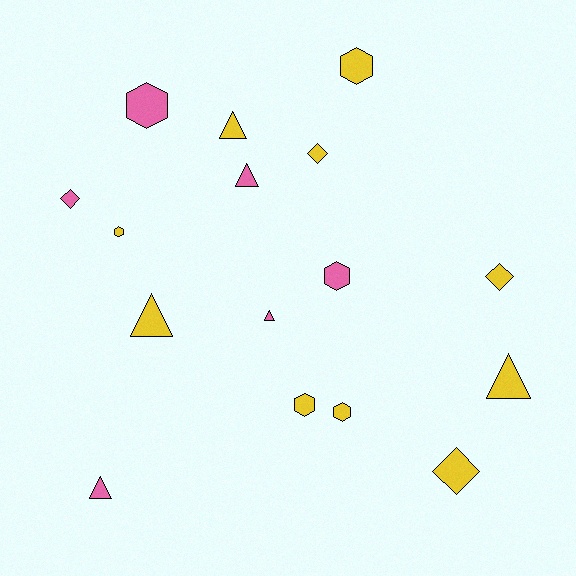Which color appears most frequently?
Yellow, with 10 objects.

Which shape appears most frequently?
Hexagon, with 6 objects.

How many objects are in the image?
There are 16 objects.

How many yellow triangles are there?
There are 3 yellow triangles.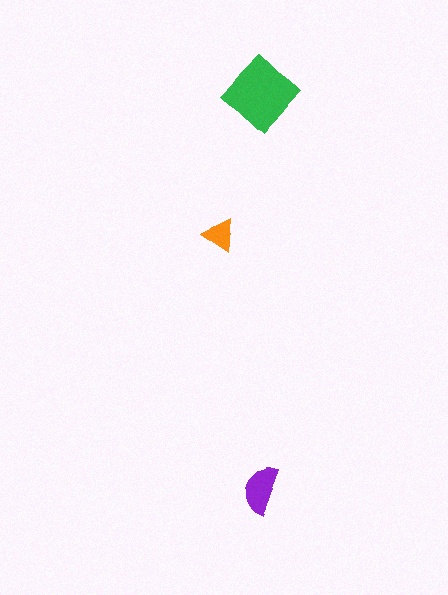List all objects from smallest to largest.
The orange triangle, the purple semicircle, the green diamond.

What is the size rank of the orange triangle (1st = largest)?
3rd.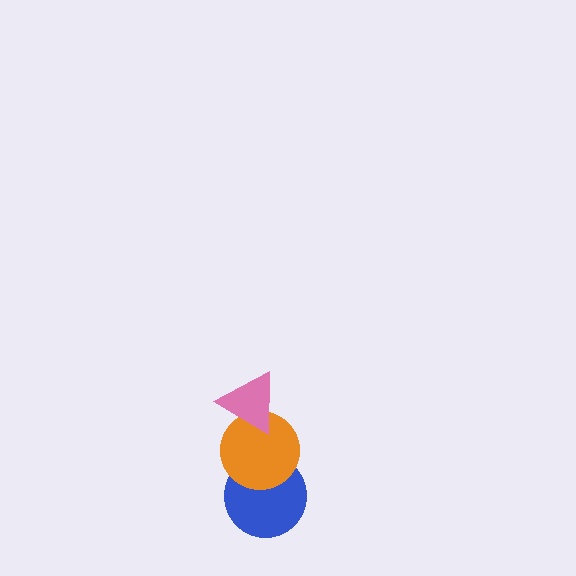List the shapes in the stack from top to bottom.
From top to bottom: the pink triangle, the orange circle, the blue circle.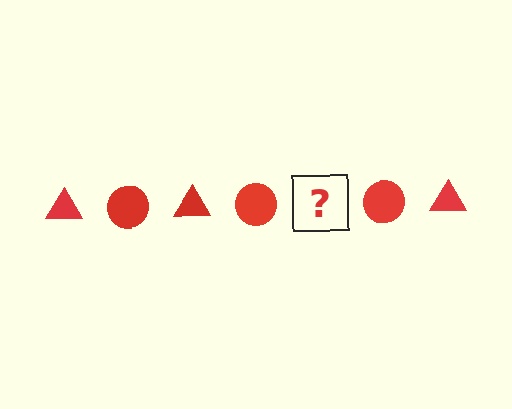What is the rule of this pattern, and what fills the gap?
The rule is that the pattern cycles through triangle, circle shapes in red. The gap should be filled with a red triangle.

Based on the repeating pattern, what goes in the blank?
The blank should be a red triangle.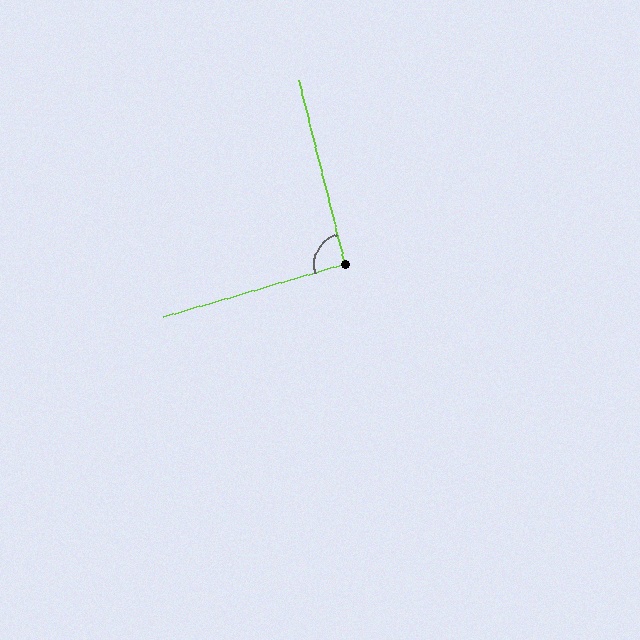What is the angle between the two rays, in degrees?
Approximately 92 degrees.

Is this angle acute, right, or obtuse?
It is approximately a right angle.